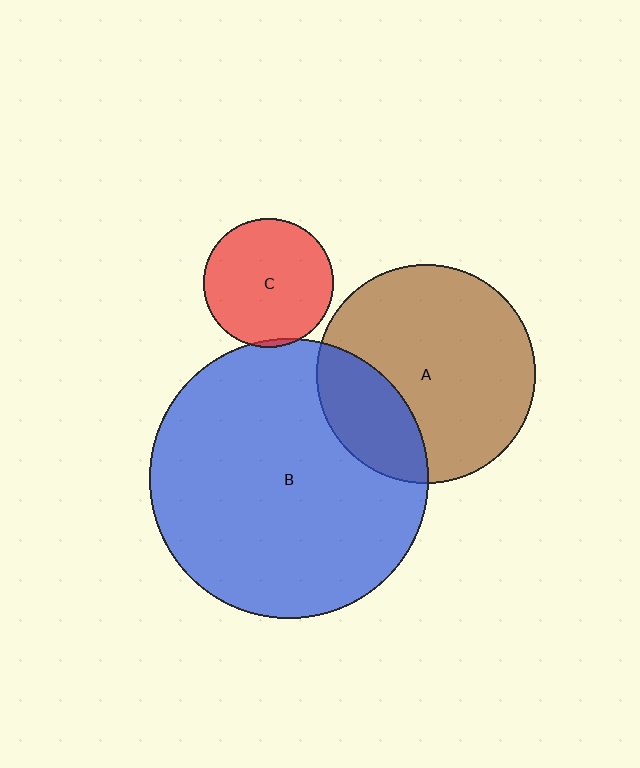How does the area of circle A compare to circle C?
Approximately 2.9 times.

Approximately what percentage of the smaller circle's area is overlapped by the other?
Approximately 5%.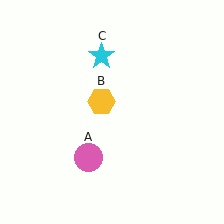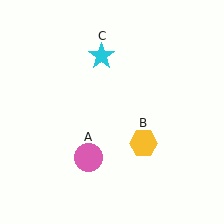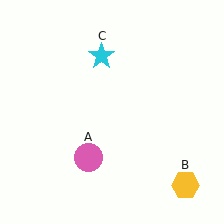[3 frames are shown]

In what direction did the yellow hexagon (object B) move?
The yellow hexagon (object B) moved down and to the right.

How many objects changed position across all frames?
1 object changed position: yellow hexagon (object B).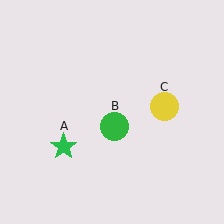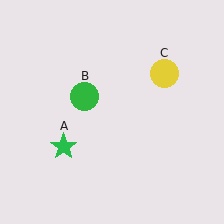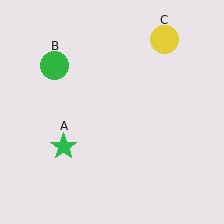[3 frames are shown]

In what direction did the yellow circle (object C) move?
The yellow circle (object C) moved up.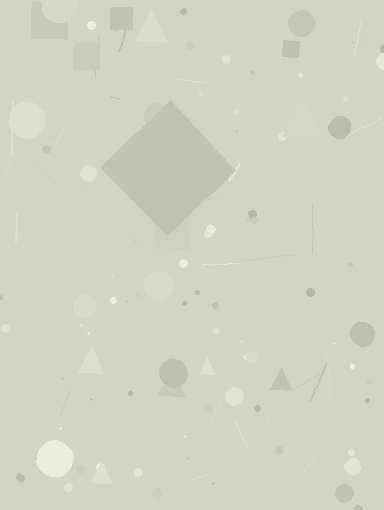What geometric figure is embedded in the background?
A diamond is embedded in the background.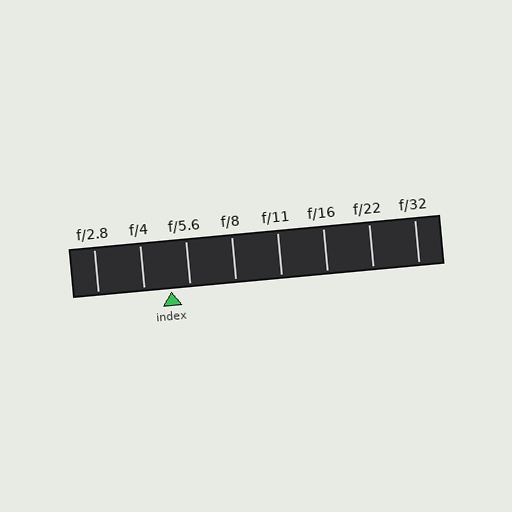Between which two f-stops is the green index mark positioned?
The index mark is between f/4 and f/5.6.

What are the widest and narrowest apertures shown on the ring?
The widest aperture shown is f/2.8 and the narrowest is f/32.